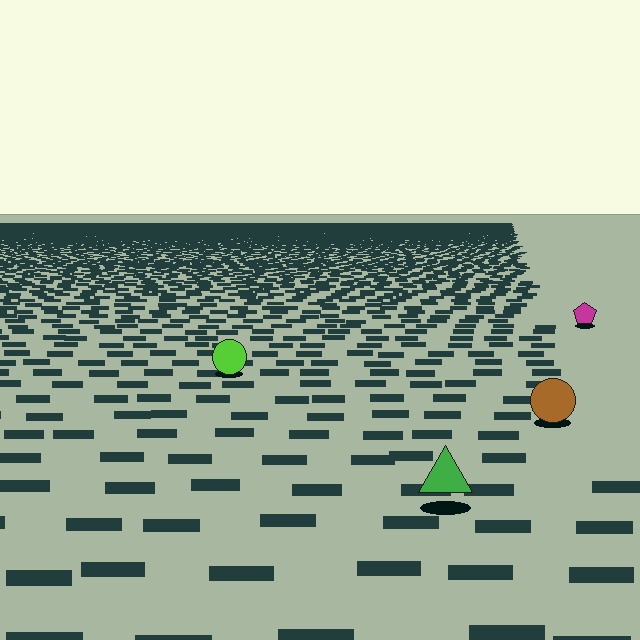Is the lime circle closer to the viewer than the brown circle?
No. The brown circle is closer — you can tell from the texture gradient: the ground texture is coarser near it.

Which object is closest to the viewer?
The green triangle is closest. The texture marks near it are larger and more spread out.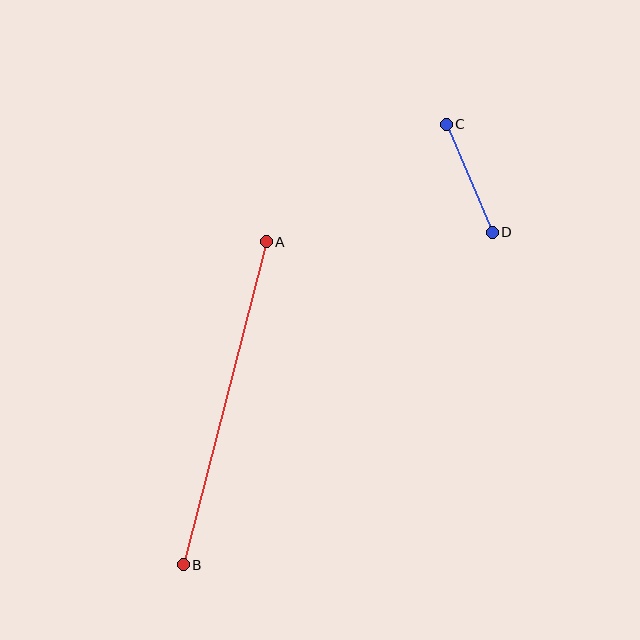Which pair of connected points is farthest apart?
Points A and B are farthest apart.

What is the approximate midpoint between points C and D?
The midpoint is at approximately (469, 178) pixels.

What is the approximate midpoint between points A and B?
The midpoint is at approximately (225, 403) pixels.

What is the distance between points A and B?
The distance is approximately 334 pixels.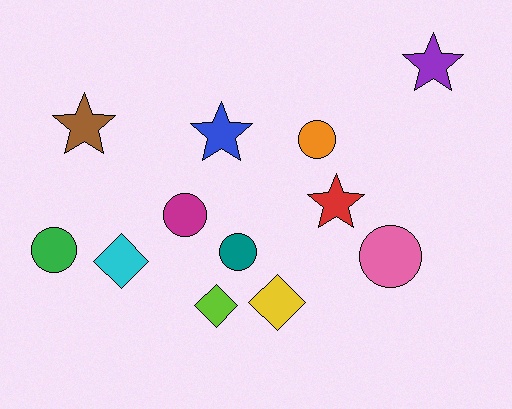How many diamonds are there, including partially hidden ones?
There are 3 diamonds.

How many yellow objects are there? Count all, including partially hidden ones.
There is 1 yellow object.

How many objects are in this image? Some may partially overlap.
There are 12 objects.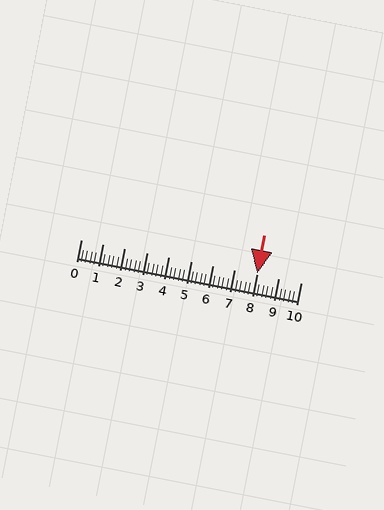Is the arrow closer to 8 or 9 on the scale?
The arrow is closer to 8.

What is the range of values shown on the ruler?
The ruler shows values from 0 to 10.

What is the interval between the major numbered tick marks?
The major tick marks are spaced 1 units apart.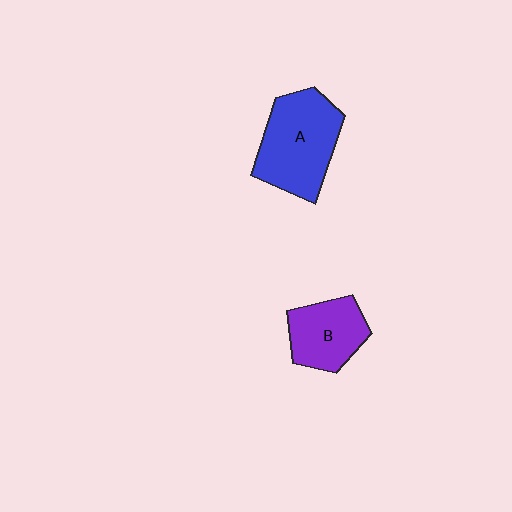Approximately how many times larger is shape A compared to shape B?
Approximately 1.5 times.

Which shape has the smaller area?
Shape B (purple).